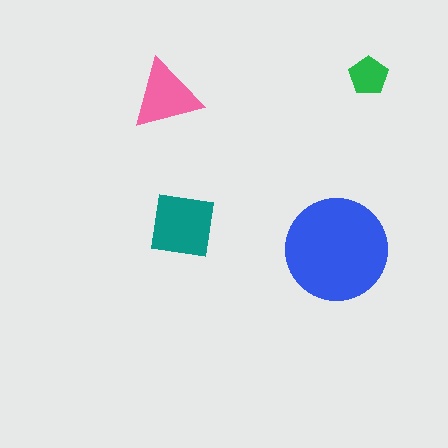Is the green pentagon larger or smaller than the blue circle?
Smaller.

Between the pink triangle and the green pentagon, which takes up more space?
The pink triangle.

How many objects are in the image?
There are 4 objects in the image.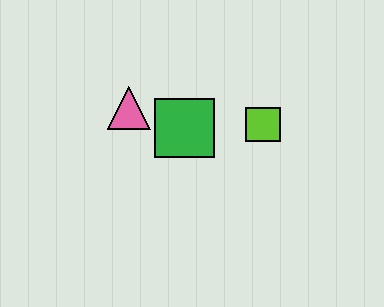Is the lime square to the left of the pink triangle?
No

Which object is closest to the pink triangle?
The green square is closest to the pink triangle.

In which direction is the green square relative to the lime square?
The green square is to the left of the lime square.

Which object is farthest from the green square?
The lime square is farthest from the green square.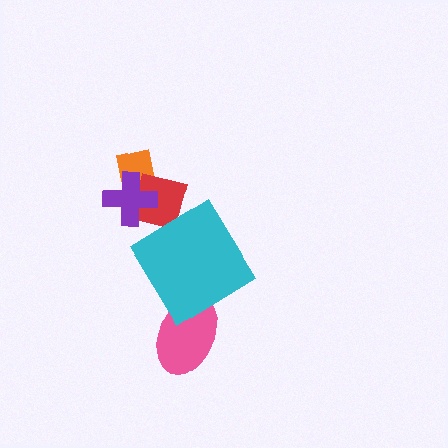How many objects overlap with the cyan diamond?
2 objects overlap with the cyan diamond.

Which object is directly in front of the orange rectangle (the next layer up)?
The red square is directly in front of the orange rectangle.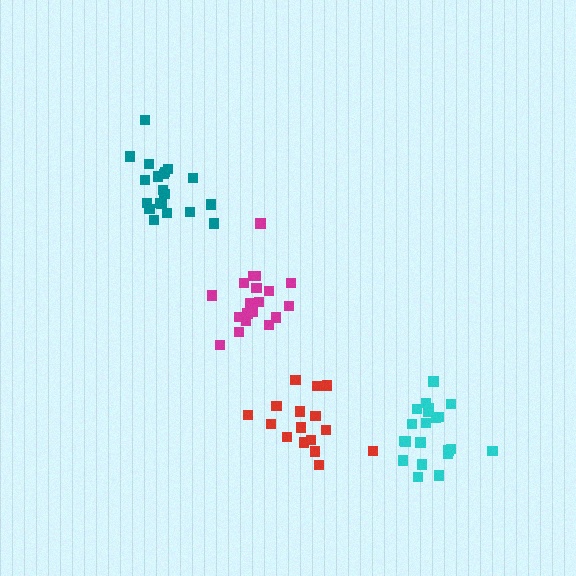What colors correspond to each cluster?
The clusters are colored: magenta, teal, red, cyan.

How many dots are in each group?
Group 1: 20 dots, Group 2: 20 dots, Group 3: 16 dots, Group 4: 21 dots (77 total).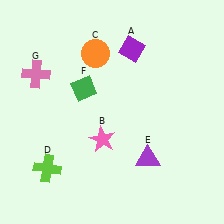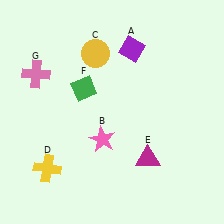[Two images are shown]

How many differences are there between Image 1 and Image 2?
There are 3 differences between the two images.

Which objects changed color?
C changed from orange to yellow. D changed from lime to yellow. E changed from purple to magenta.